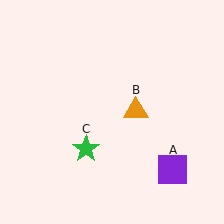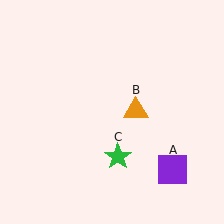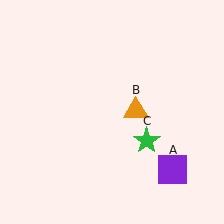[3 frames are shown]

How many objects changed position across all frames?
1 object changed position: green star (object C).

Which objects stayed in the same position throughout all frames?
Purple square (object A) and orange triangle (object B) remained stationary.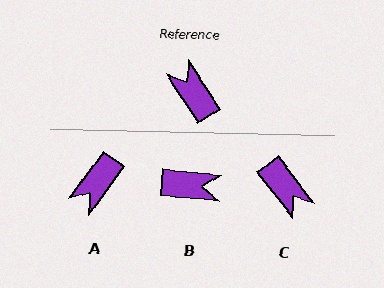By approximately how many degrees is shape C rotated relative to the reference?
Approximately 176 degrees clockwise.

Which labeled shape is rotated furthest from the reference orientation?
C, about 176 degrees away.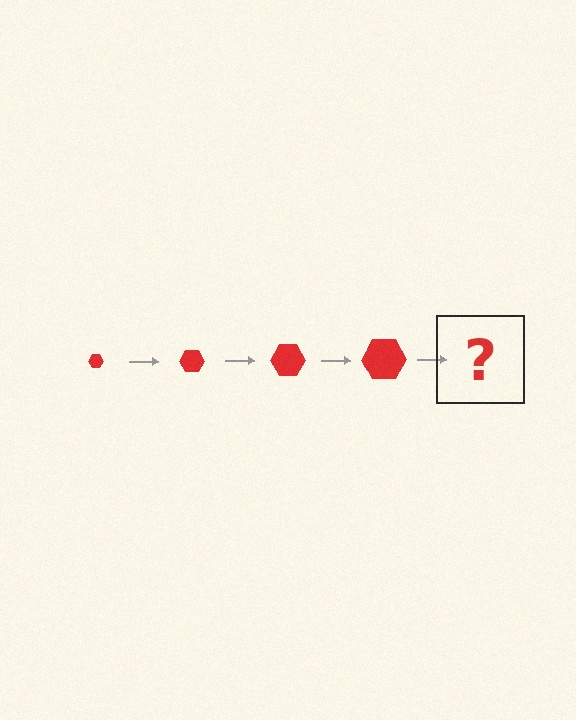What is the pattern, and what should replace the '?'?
The pattern is that the hexagon gets progressively larger each step. The '?' should be a red hexagon, larger than the previous one.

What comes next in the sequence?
The next element should be a red hexagon, larger than the previous one.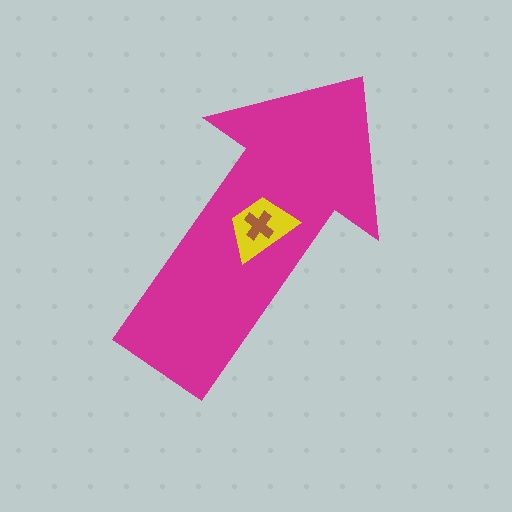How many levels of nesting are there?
3.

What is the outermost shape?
The magenta arrow.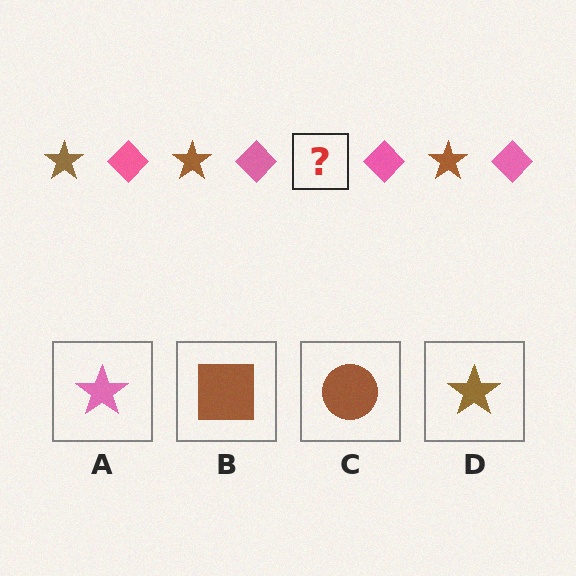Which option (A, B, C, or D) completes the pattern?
D.